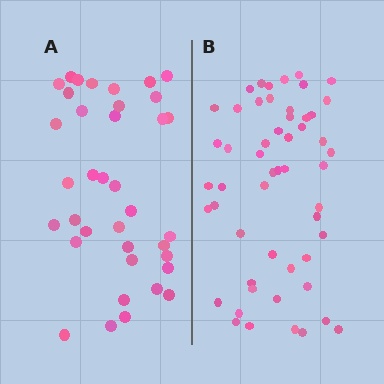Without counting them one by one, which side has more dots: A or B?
Region B (the right region) has more dots.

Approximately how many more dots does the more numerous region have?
Region B has approximately 15 more dots than region A.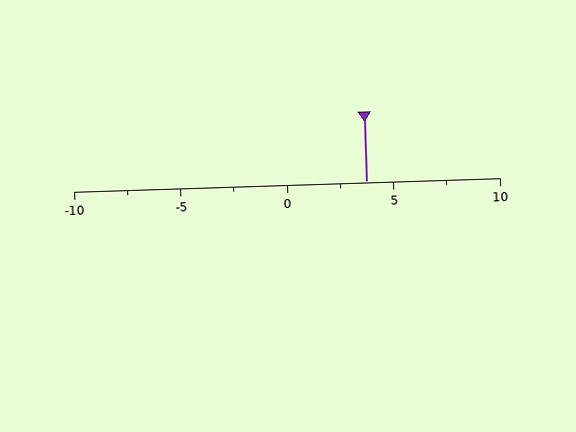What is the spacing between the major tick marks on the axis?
The major ticks are spaced 5 apart.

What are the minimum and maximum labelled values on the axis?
The axis runs from -10 to 10.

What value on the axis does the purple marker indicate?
The marker indicates approximately 3.8.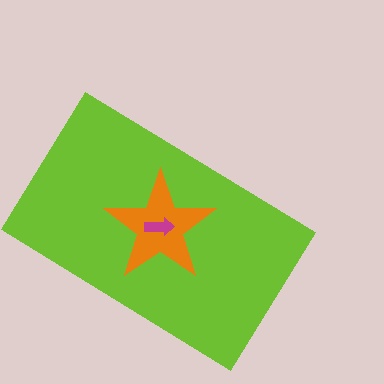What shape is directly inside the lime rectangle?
The orange star.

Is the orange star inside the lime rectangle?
Yes.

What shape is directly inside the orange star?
The magenta arrow.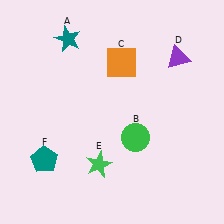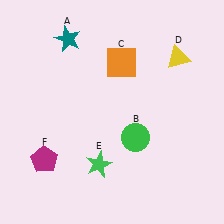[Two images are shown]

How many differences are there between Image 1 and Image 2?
There are 2 differences between the two images.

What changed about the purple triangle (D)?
In Image 1, D is purple. In Image 2, it changed to yellow.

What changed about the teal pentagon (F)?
In Image 1, F is teal. In Image 2, it changed to magenta.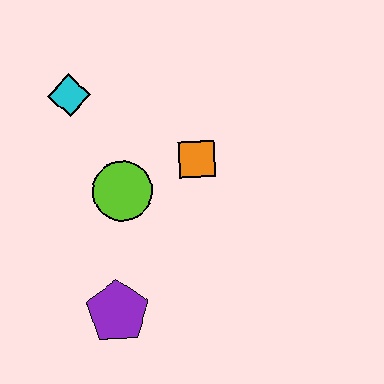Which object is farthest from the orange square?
The purple pentagon is farthest from the orange square.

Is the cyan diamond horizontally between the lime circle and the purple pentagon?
No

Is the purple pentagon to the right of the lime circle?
No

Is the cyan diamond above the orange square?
Yes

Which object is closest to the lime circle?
The orange square is closest to the lime circle.